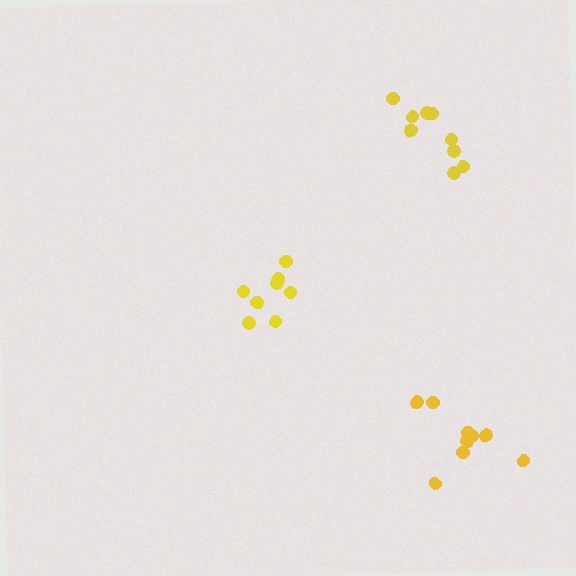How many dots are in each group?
Group 1: 9 dots, Group 2: 8 dots, Group 3: 9 dots (26 total).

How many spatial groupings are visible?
There are 3 spatial groupings.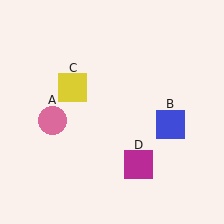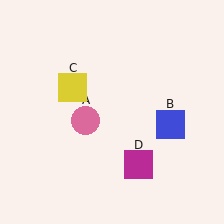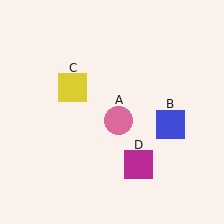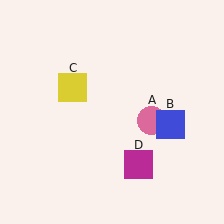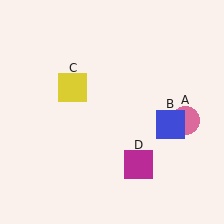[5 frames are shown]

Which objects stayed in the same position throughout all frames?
Blue square (object B) and yellow square (object C) and magenta square (object D) remained stationary.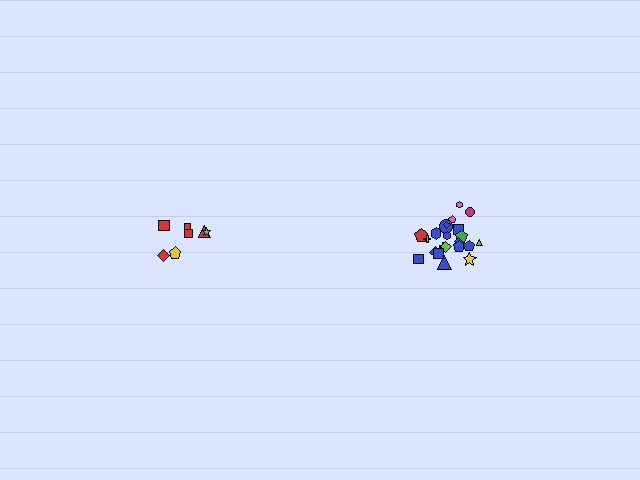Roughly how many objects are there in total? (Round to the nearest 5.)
Roughly 30 objects in total.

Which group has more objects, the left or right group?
The right group.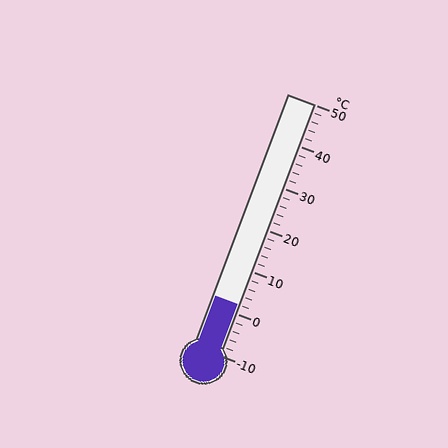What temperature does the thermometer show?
The thermometer shows approximately 2°C.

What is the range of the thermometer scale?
The thermometer scale ranges from -10°C to 50°C.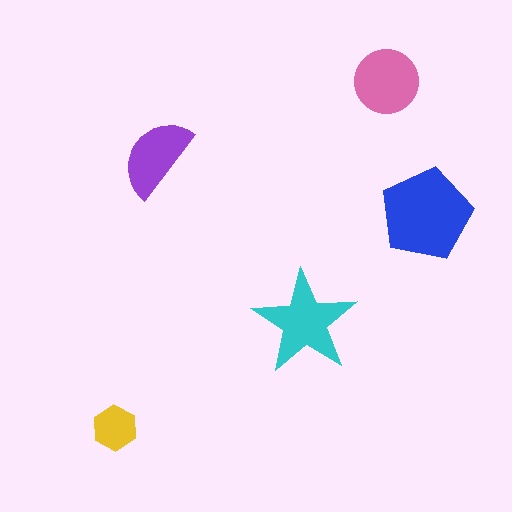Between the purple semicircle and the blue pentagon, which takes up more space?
The blue pentagon.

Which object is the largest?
The blue pentagon.